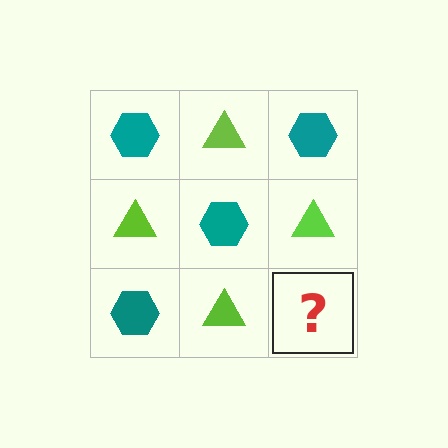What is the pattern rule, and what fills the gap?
The rule is that it alternates teal hexagon and lime triangle in a checkerboard pattern. The gap should be filled with a teal hexagon.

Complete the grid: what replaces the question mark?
The question mark should be replaced with a teal hexagon.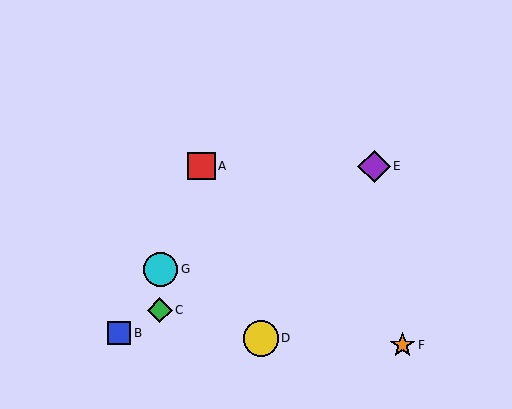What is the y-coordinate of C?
Object C is at y≈310.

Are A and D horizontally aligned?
No, A is at y≈166 and D is at y≈338.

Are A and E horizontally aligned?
Yes, both are at y≈166.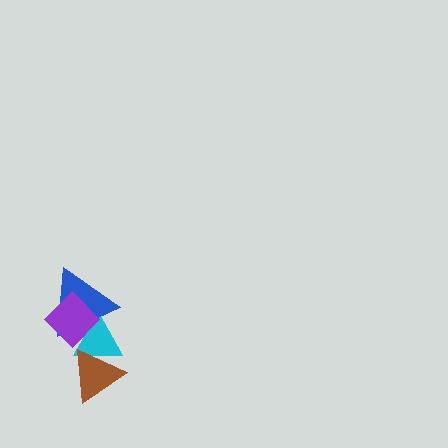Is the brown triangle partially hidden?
No, no other shape covers it.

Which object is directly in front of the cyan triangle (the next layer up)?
The blue triangle is directly in front of the cyan triangle.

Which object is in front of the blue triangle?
The purple diamond is in front of the blue triangle.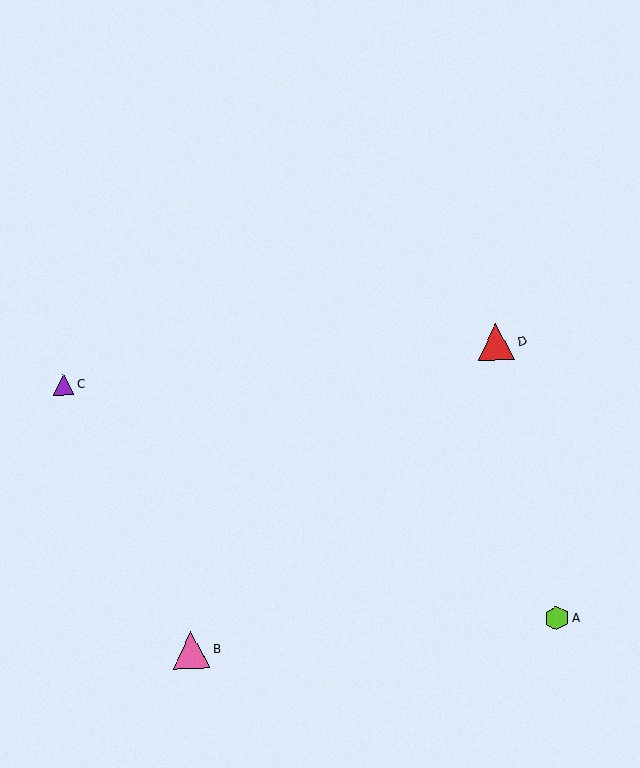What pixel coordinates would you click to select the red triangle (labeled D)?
Click at (496, 342) to select the red triangle D.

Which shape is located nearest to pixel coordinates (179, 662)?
The pink triangle (labeled B) at (191, 650) is nearest to that location.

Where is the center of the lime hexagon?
The center of the lime hexagon is at (557, 618).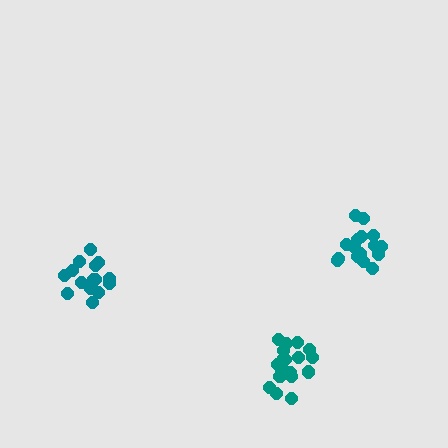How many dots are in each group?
Group 1: 17 dots, Group 2: 15 dots, Group 3: 20 dots (52 total).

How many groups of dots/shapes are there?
There are 3 groups.